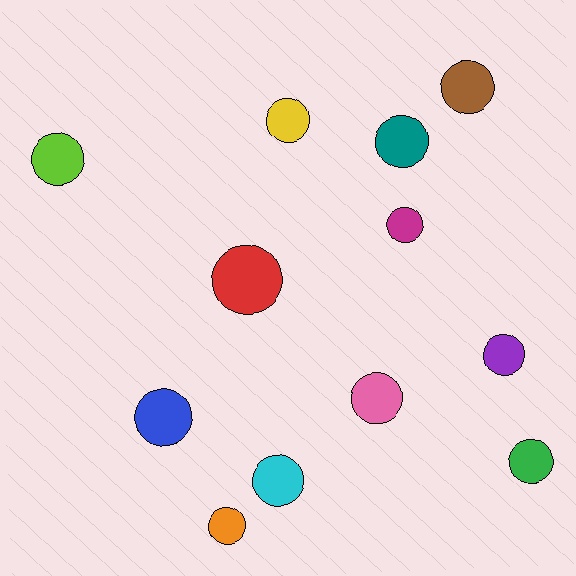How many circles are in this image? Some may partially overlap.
There are 12 circles.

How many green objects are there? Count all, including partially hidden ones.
There is 1 green object.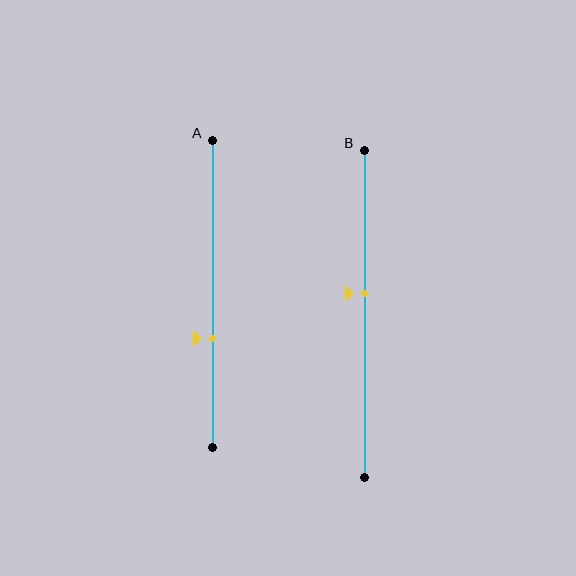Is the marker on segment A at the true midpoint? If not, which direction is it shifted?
No, the marker on segment A is shifted downward by about 15% of the segment length.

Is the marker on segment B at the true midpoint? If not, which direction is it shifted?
No, the marker on segment B is shifted upward by about 6% of the segment length.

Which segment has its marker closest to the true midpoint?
Segment B has its marker closest to the true midpoint.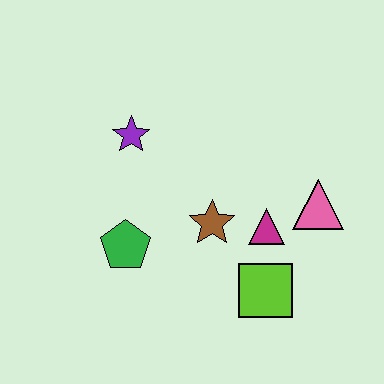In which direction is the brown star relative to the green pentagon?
The brown star is to the right of the green pentagon.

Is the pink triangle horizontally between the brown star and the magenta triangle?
No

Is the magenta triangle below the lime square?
No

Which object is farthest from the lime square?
The purple star is farthest from the lime square.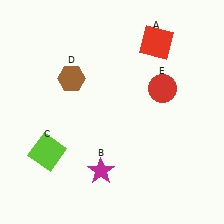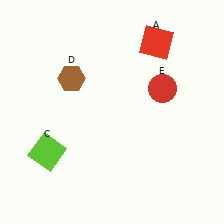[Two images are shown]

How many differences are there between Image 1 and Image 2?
There is 1 difference between the two images.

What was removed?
The magenta star (B) was removed in Image 2.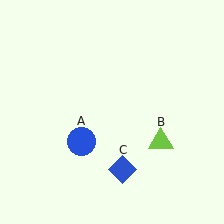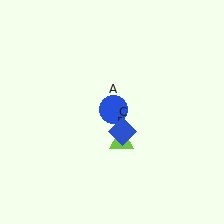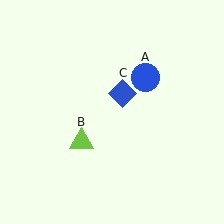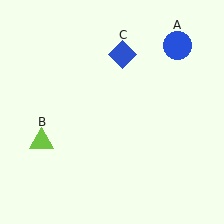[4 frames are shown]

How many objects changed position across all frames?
3 objects changed position: blue circle (object A), lime triangle (object B), blue diamond (object C).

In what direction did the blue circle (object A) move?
The blue circle (object A) moved up and to the right.